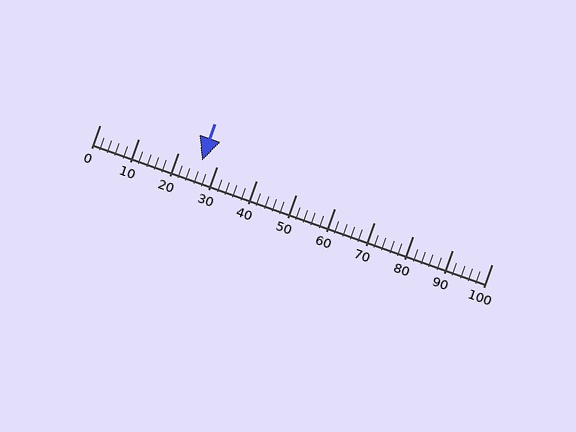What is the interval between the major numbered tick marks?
The major tick marks are spaced 10 units apart.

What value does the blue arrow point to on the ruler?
The blue arrow points to approximately 26.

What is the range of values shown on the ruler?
The ruler shows values from 0 to 100.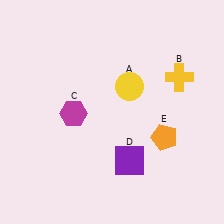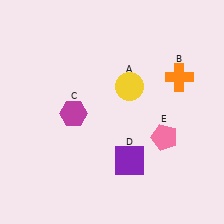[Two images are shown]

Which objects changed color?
B changed from yellow to orange. E changed from orange to pink.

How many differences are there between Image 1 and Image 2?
There are 2 differences between the two images.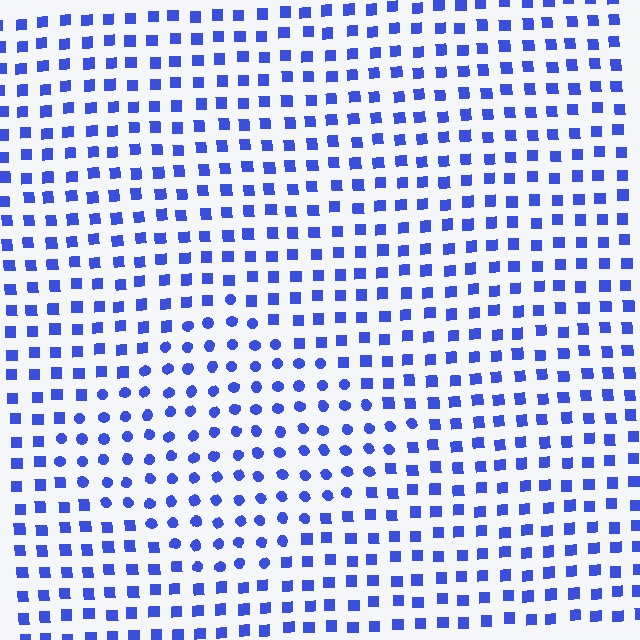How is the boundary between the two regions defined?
The boundary is defined by a change in element shape: circles inside vs. squares outside. All elements share the same color and spacing.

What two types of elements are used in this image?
The image uses circles inside the diamond region and squares outside it.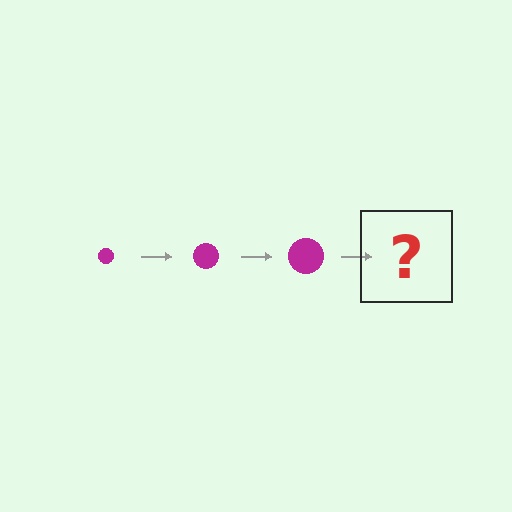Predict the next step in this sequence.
The next step is a magenta circle, larger than the previous one.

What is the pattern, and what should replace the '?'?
The pattern is that the circle gets progressively larger each step. The '?' should be a magenta circle, larger than the previous one.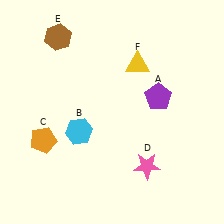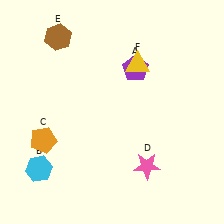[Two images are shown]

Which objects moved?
The objects that moved are: the purple pentagon (A), the cyan hexagon (B).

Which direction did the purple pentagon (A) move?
The purple pentagon (A) moved up.